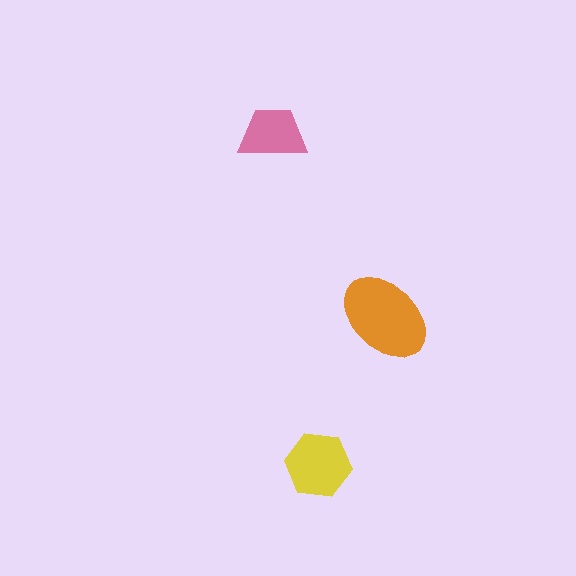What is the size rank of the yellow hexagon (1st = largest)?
2nd.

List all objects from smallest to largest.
The pink trapezoid, the yellow hexagon, the orange ellipse.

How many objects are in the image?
There are 3 objects in the image.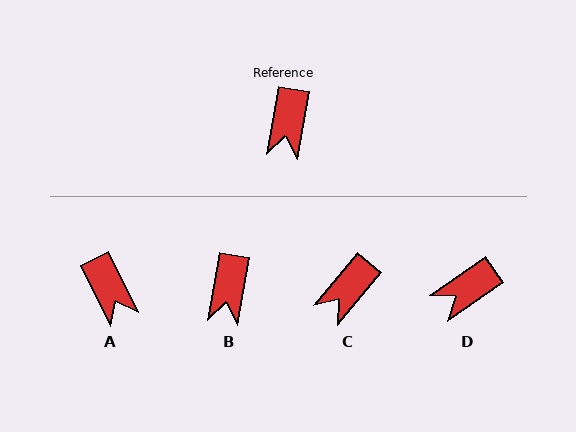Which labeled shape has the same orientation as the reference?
B.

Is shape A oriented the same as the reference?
No, it is off by about 36 degrees.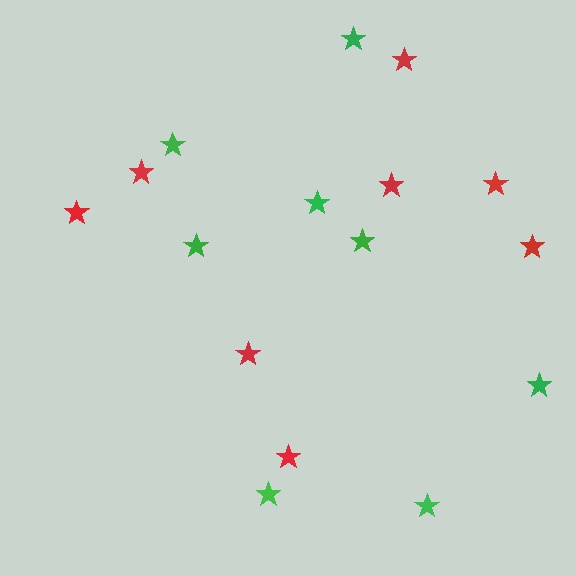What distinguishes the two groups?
There are 2 groups: one group of red stars (8) and one group of green stars (8).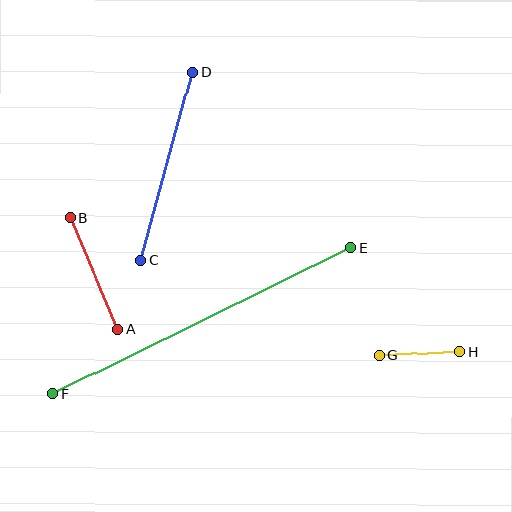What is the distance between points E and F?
The distance is approximately 332 pixels.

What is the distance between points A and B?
The distance is approximately 120 pixels.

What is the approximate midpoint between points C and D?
The midpoint is at approximately (167, 166) pixels.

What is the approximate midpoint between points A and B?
The midpoint is at approximately (94, 273) pixels.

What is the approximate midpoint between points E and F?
The midpoint is at approximately (201, 321) pixels.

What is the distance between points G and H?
The distance is approximately 81 pixels.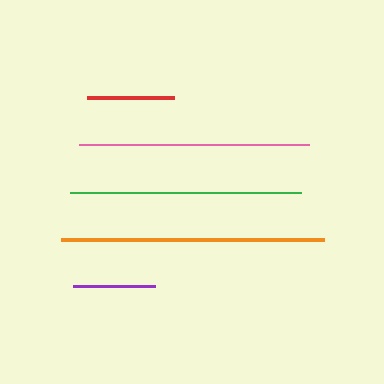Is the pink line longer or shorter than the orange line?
The orange line is longer than the pink line.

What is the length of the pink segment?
The pink segment is approximately 230 pixels long.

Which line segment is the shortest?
The purple line is the shortest at approximately 82 pixels.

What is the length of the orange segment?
The orange segment is approximately 263 pixels long.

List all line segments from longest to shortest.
From longest to shortest: orange, green, pink, red, purple.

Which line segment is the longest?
The orange line is the longest at approximately 263 pixels.